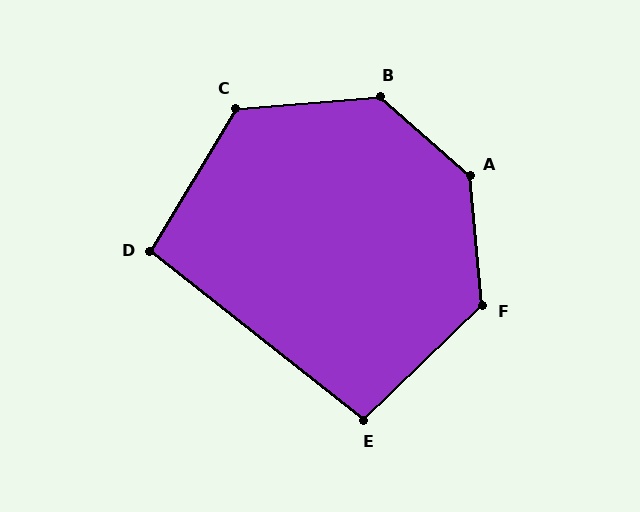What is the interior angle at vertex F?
Approximately 128 degrees (obtuse).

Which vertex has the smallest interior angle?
D, at approximately 98 degrees.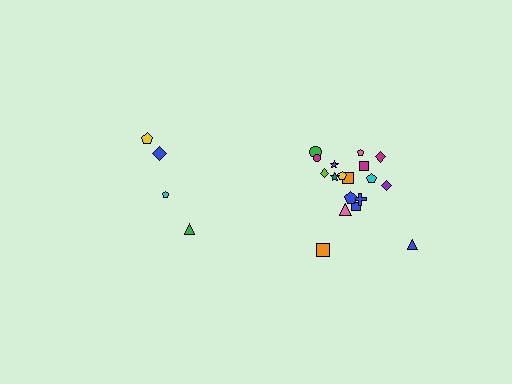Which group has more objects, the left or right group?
The right group.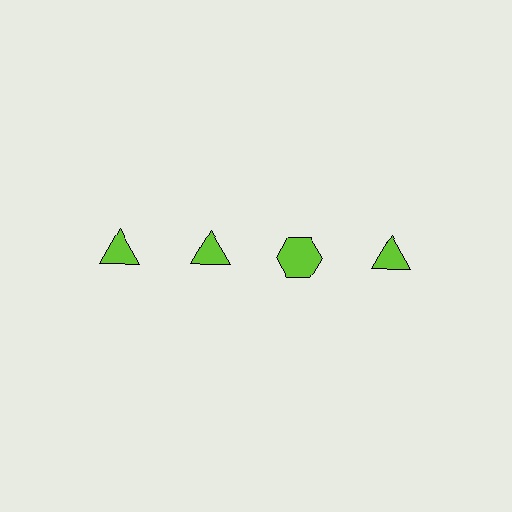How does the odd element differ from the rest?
It has a different shape: hexagon instead of triangle.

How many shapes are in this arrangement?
There are 4 shapes arranged in a grid pattern.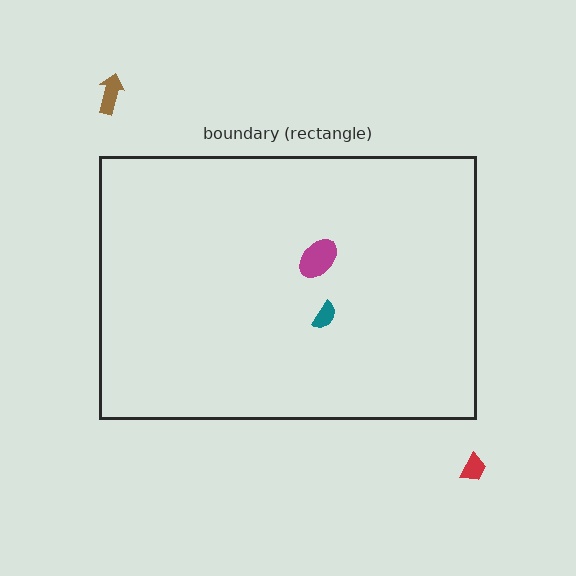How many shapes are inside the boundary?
2 inside, 2 outside.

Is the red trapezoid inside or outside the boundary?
Outside.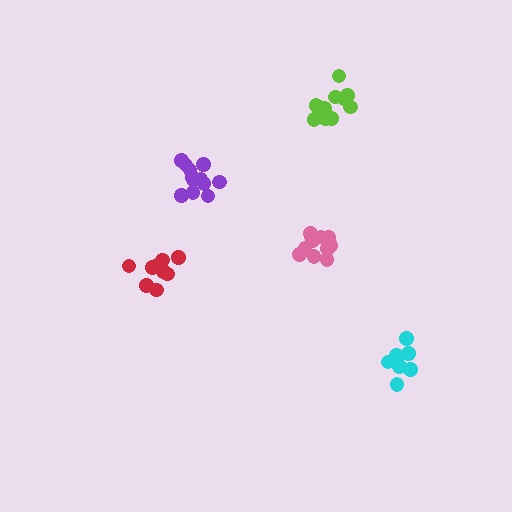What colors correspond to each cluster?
The clusters are colored: lime, pink, red, purple, cyan.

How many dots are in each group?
Group 1: 12 dots, Group 2: 12 dots, Group 3: 9 dots, Group 4: 12 dots, Group 5: 8 dots (53 total).